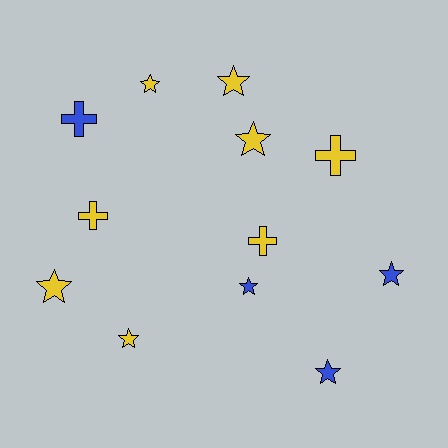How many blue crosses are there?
There is 1 blue cross.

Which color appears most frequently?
Yellow, with 8 objects.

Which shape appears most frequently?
Star, with 8 objects.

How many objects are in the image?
There are 12 objects.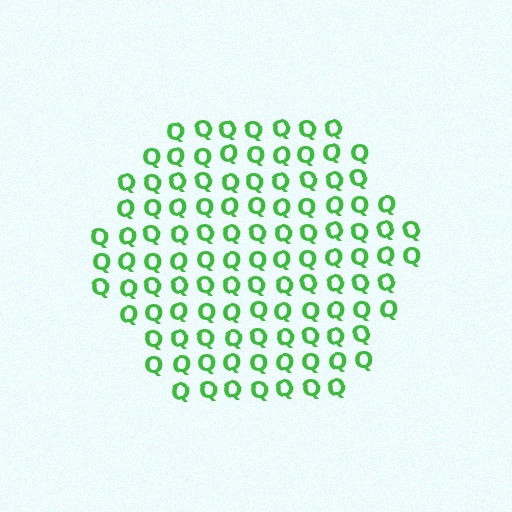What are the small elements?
The small elements are letter Q's.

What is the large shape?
The large shape is a hexagon.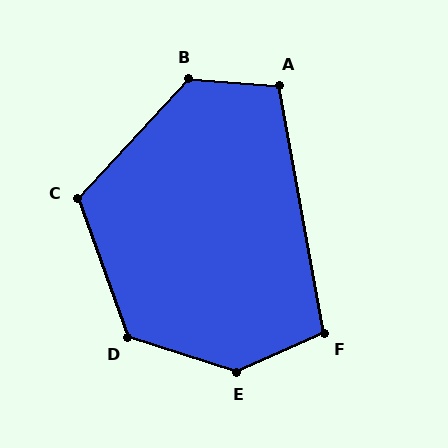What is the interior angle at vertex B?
Approximately 129 degrees (obtuse).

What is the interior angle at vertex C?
Approximately 117 degrees (obtuse).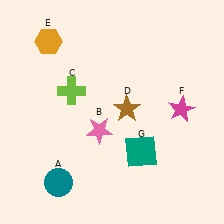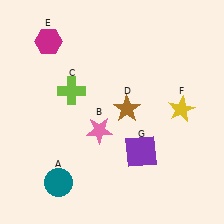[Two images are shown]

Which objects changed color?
E changed from orange to magenta. F changed from magenta to yellow. G changed from teal to purple.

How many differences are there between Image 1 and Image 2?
There are 3 differences between the two images.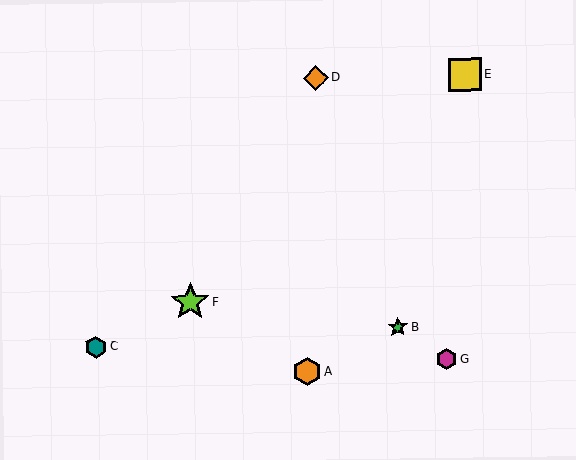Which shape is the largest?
The lime star (labeled F) is the largest.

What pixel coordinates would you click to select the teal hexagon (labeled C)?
Click at (96, 347) to select the teal hexagon C.